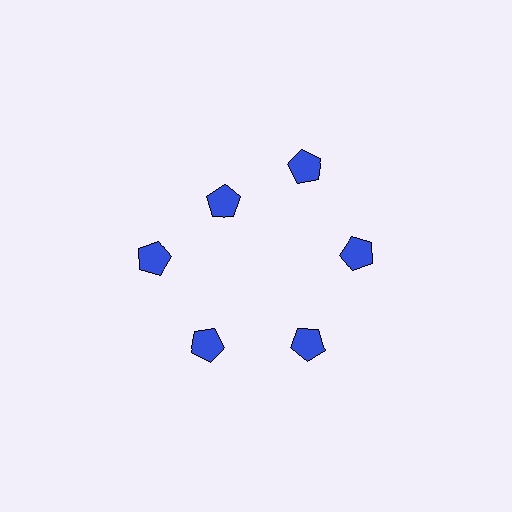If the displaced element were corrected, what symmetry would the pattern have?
It would have 6-fold rotational symmetry — the pattern would map onto itself every 60 degrees.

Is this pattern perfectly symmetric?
No. The 6 blue pentagons are arranged in a ring, but one element near the 11 o'clock position is pulled inward toward the center, breaking the 6-fold rotational symmetry.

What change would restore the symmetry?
The symmetry would be restored by moving it outward, back onto the ring so that all 6 pentagons sit at equal angles and equal distance from the center.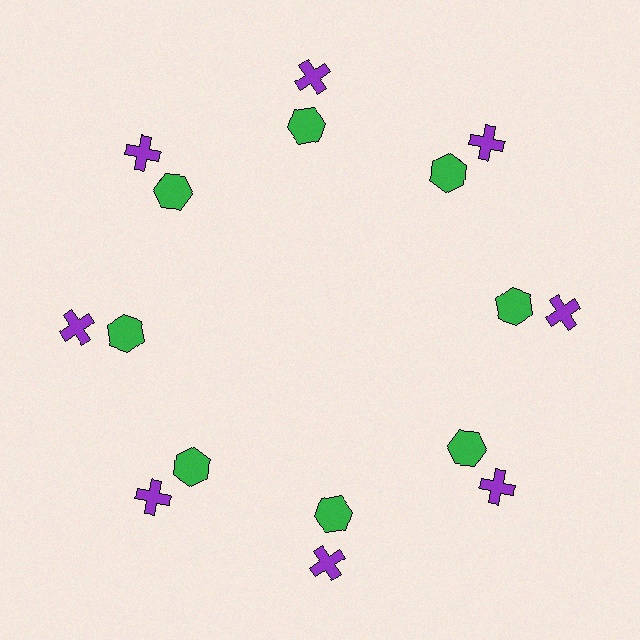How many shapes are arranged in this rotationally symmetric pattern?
There are 16 shapes, arranged in 8 groups of 2.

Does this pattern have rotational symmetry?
Yes, this pattern has 8-fold rotational symmetry. It looks the same after rotating 45 degrees around the center.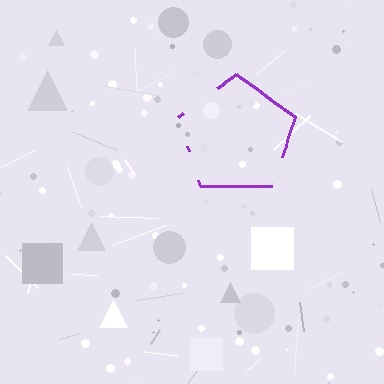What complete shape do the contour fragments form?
The contour fragments form a pentagon.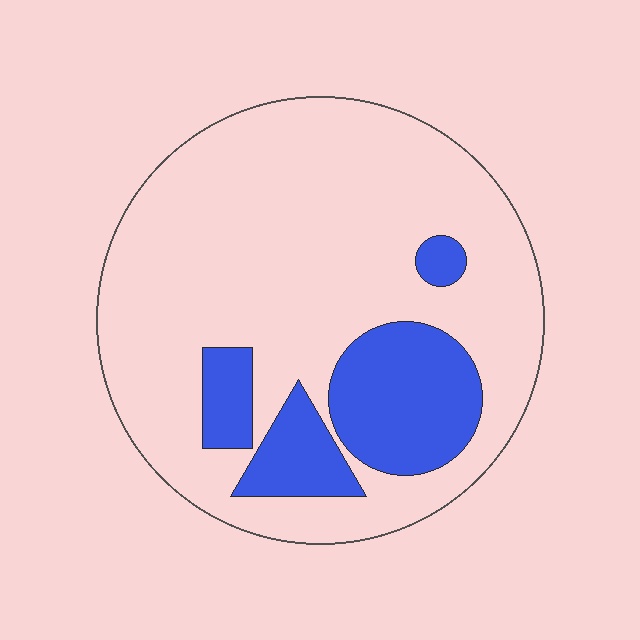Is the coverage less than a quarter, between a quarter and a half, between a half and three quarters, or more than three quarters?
Less than a quarter.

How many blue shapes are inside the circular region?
4.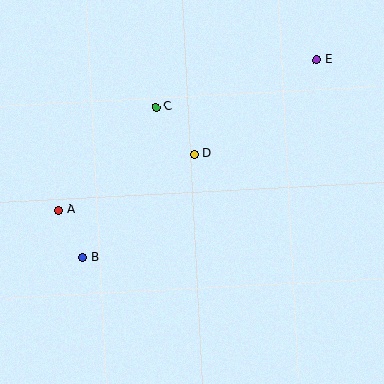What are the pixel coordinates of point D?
Point D is at (194, 154).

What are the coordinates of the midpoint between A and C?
The midpoint between A and C is at (107, 159).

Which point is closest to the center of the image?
Point D at (194, 154) is closest to the center.